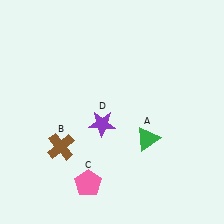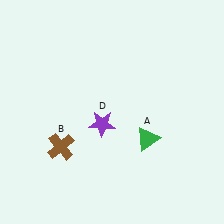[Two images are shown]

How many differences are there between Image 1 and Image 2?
There is 1 difference between the two images.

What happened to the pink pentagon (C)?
The pink pentagon (C) was removed in Image 2. It was in the bottom-left area of Image 1.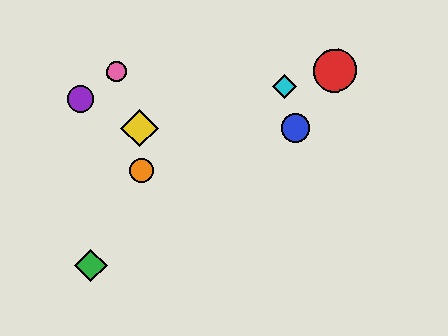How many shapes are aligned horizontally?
2 shapes (the blue circle, the yellow diamond) are aligned horizontally.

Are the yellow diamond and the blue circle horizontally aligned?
Yes, both are at y≈128.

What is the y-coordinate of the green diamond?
The green diamond is at y≈265.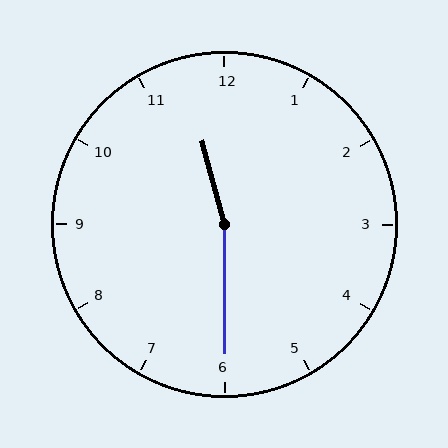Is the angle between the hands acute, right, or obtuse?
It is obtuse.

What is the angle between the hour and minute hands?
Approximately 165 degrees.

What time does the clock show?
11:30.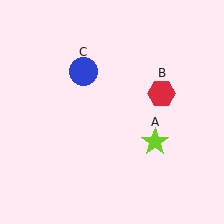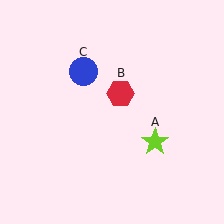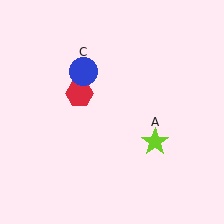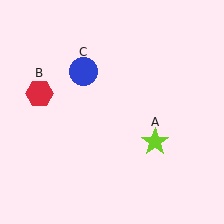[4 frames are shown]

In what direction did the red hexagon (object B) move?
The red hexagon (object B) moved left.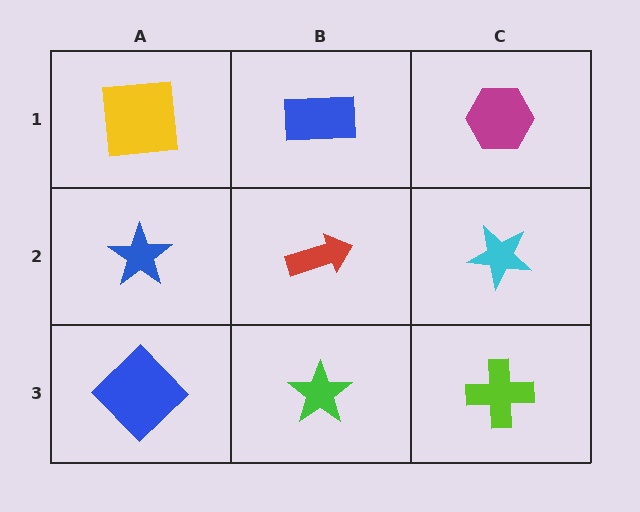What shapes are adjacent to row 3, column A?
A blue star (row 2, column A), a green star (row 3, column B).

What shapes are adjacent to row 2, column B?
A blue rectangle (row 1, column B), a green star (row 3, column B), a blue star (row 2, column A), a cyan star (row 2, column C).